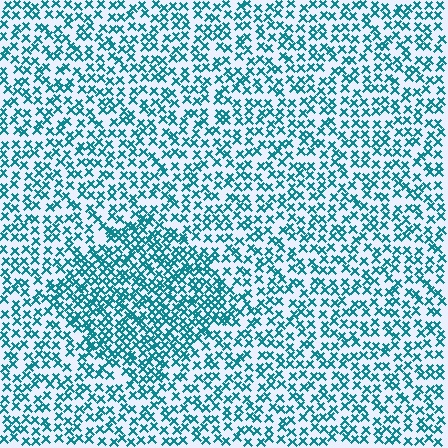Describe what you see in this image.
The image contains small teal elements arranged at two different densities. A diamond-shaped region is visible where the elements are more densely packed than the surrounding area.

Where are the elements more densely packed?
The elements are more densely packed inside the diamond boundary.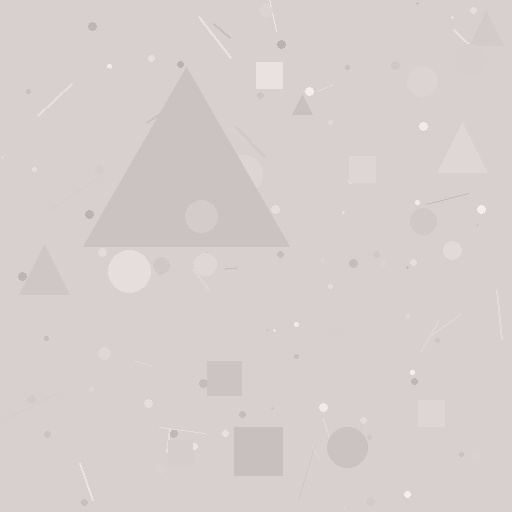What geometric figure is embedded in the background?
A triangle is embedded in the background.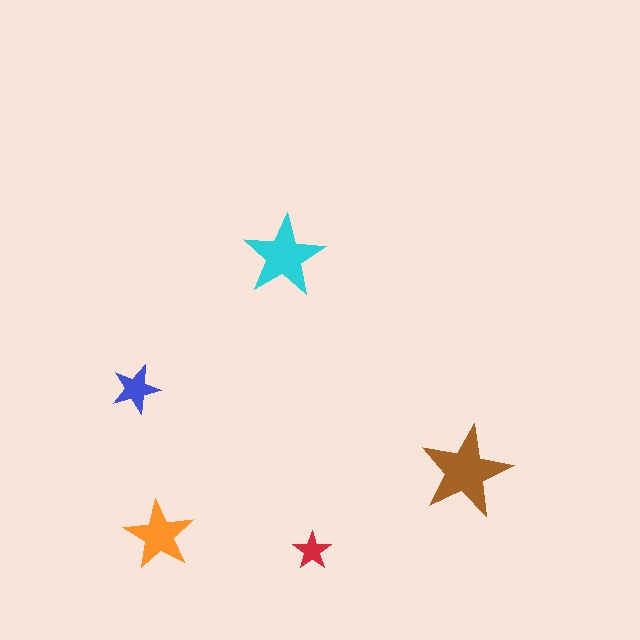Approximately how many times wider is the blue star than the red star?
About 1.5 times wider.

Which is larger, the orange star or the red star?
The orange one.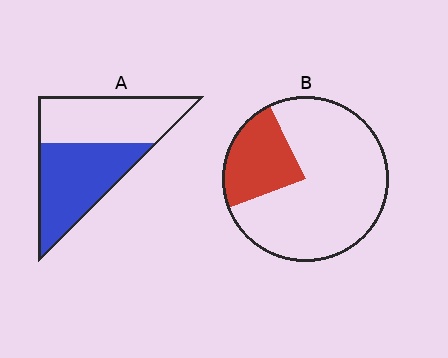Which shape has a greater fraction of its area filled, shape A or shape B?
Shape A.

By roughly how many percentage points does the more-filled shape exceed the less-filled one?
By roughly 30 percentage points (A over B).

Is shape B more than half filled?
No.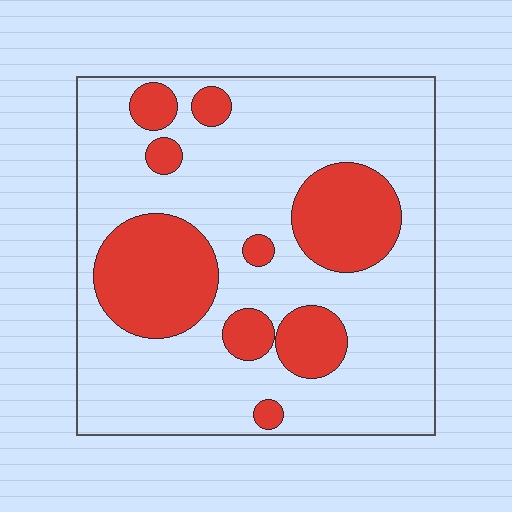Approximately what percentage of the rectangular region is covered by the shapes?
Approximately 25%.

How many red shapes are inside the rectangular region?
9.